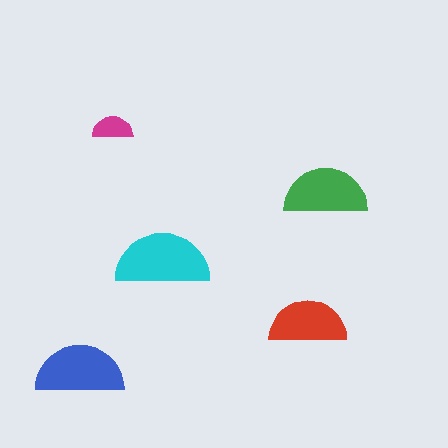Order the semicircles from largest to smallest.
the cyan one, the blue one, the green one, the red one, the magenta one.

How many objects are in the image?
There are 5 objects in the image.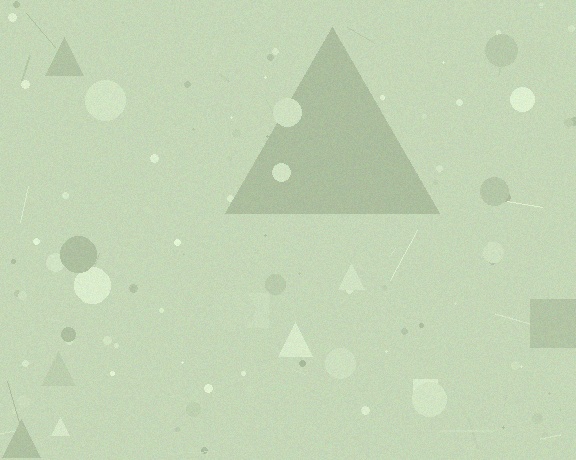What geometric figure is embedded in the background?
A triangle is embedded in the background.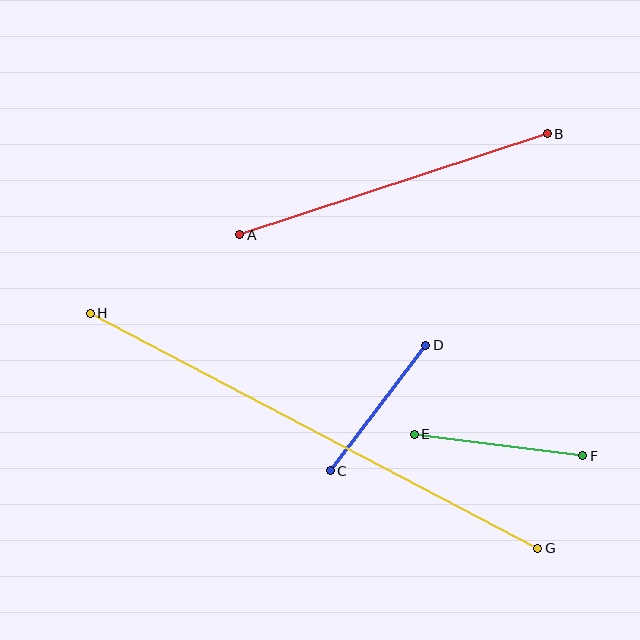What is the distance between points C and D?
The distance is approximately 158 pixels.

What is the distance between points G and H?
The distance is approximately 505 pixels.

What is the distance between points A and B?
The distance is approximately 324 pixels.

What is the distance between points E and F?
The distance is approximately 170 pixels.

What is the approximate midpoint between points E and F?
The midpoint is at approximately (498, 445) pixels.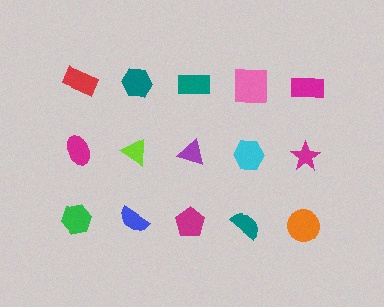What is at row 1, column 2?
A teal hexagon.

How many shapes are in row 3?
5 shapes.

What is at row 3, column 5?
An orange circle.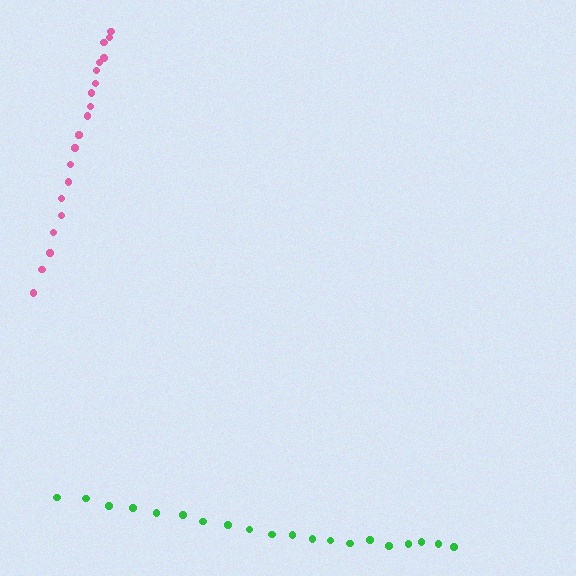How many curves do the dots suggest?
There are 2 distinct paths.